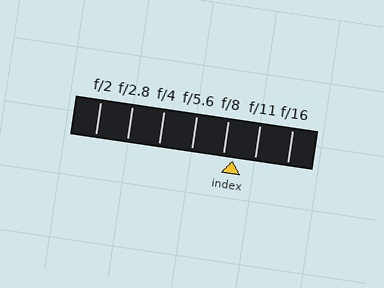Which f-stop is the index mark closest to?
The index mark is closest to f/8.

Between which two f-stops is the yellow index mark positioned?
The index mark is between f/8 and f/11.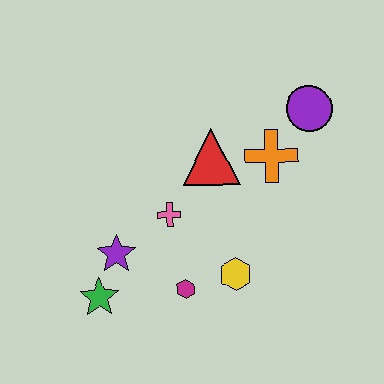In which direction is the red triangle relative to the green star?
The red triangle is above the green star.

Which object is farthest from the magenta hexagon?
The purple circle is farthest from the magenta hexagon.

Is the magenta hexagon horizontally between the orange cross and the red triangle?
No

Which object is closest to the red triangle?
The orange cross is closest to the red triangle.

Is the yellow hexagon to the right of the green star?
Yes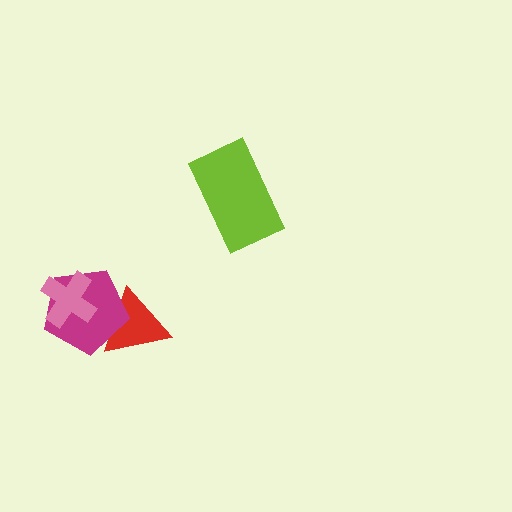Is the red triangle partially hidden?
Yes, it is partially covered by another shape.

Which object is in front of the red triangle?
The magenta pentagon is in front of the red triangle.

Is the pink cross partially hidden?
No, no other shape covers it.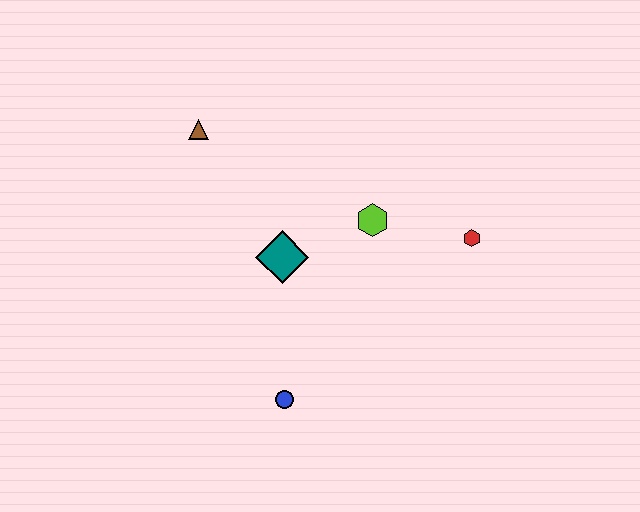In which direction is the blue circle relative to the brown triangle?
The blue circle is below the brown triangle.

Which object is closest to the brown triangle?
The teal diamond is closest to the brown triangle.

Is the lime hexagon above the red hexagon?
Yes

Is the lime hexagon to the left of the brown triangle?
No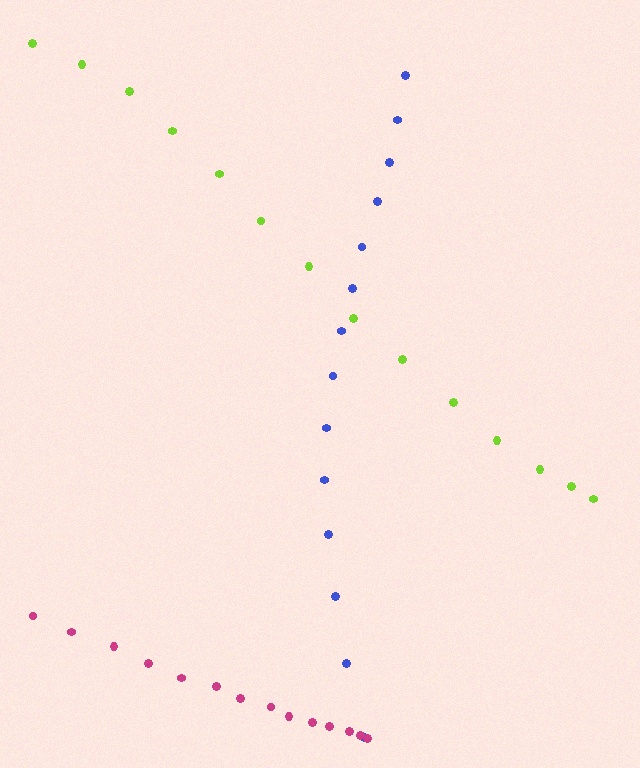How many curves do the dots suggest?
There are 3 distinct paths.